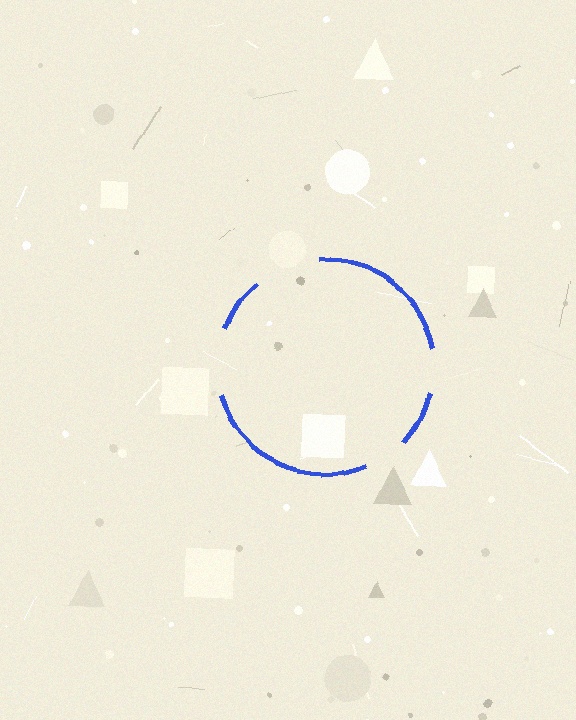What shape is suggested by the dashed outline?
The dashed outline suggests a circle.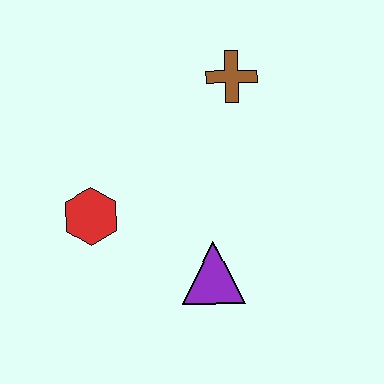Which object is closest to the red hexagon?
The purple triangle is closest to the red hexagon.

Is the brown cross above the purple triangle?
Yes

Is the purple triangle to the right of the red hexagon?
Yes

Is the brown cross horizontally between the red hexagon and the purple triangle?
No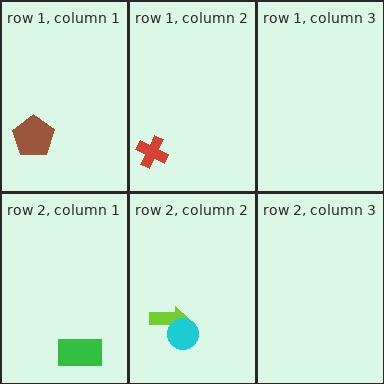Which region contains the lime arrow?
The row 2, column 2 region.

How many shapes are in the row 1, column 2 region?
1.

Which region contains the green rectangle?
The row 2, column 1 region.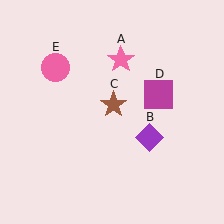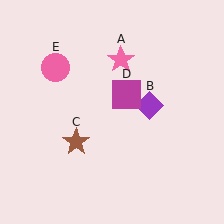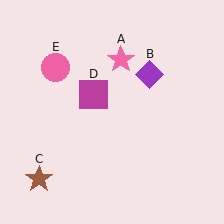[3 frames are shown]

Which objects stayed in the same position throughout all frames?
Pink star (object A) and pink circle (object E) remained stationary.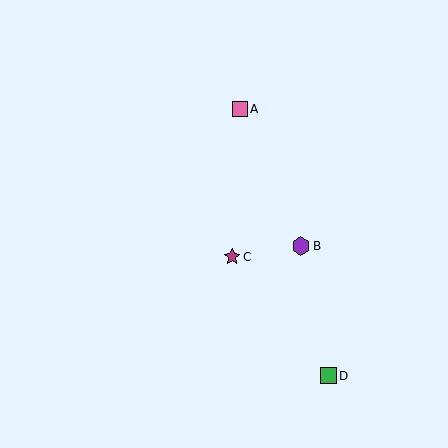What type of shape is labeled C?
Shape C is a magenta star.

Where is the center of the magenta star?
The center of the magenta star is at (232, 257).